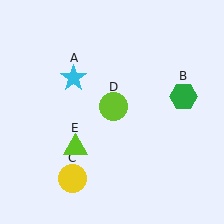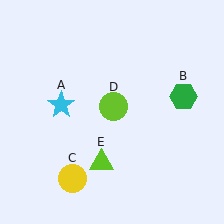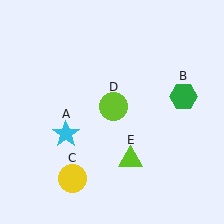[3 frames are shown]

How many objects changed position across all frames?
2 objects changed position: cyan star (object A), lime triangle (object E).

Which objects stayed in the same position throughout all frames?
Green hexagon (object B) and yellow circle (object C) and lime circle (object D) remained stationary.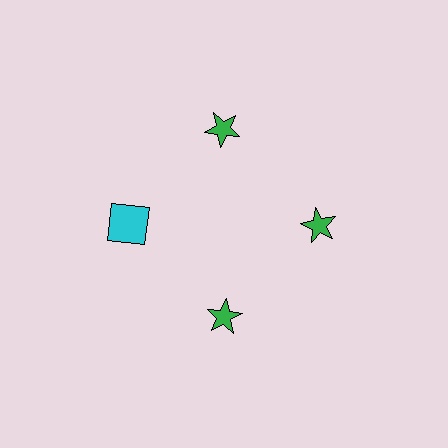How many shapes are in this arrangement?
There are 4 shapes arranged in a ring pattern.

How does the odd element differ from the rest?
It differs in both color (cyan instead of green) and shape (square instead of star).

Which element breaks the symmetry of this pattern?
The cyan square at roughly the 9 o'clock position breaks the symmetry. All other shapes are green stars.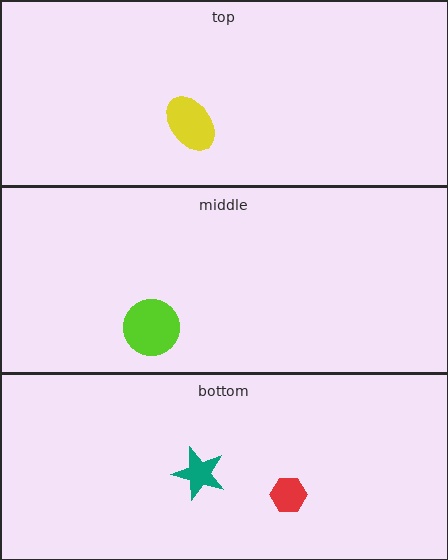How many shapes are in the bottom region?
2.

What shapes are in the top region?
The yellow ellipse.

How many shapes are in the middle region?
1.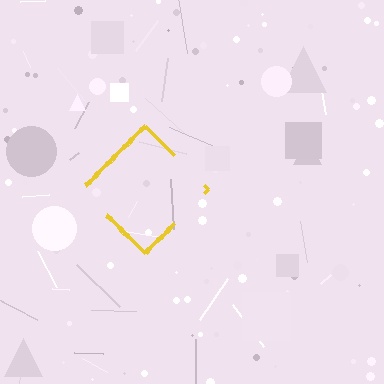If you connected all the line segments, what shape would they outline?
They would outline a diamond.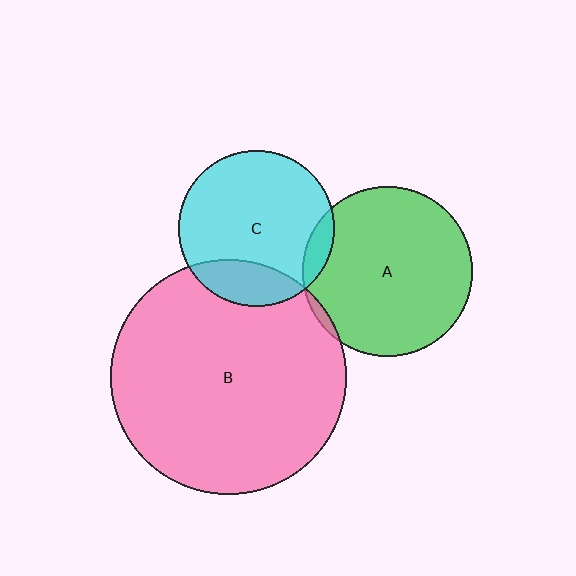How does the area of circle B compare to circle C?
Approximately 2.3 times.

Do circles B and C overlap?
Yes.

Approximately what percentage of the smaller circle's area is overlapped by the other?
Approximately 20%.